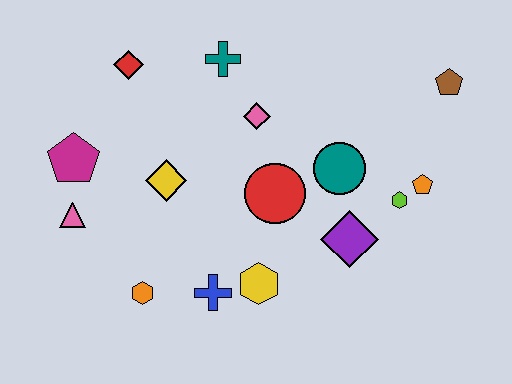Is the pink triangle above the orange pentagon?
No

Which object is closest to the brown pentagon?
The orange pentagon is closest to the brown pentagon.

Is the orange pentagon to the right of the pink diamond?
Yes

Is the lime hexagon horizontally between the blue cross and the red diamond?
No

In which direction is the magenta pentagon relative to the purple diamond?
The magenta pentagon is to the left of the purple diamond.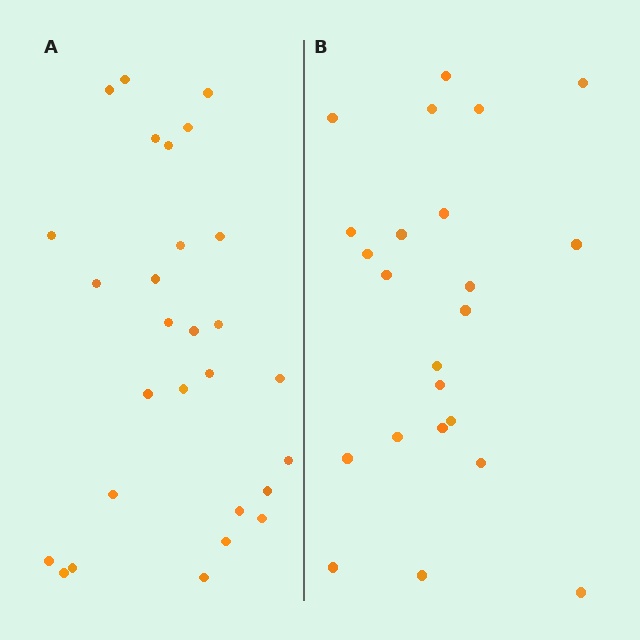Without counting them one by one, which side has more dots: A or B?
Region A (the left region) has more dots.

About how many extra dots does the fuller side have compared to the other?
Region A has about 5 more dots than region B.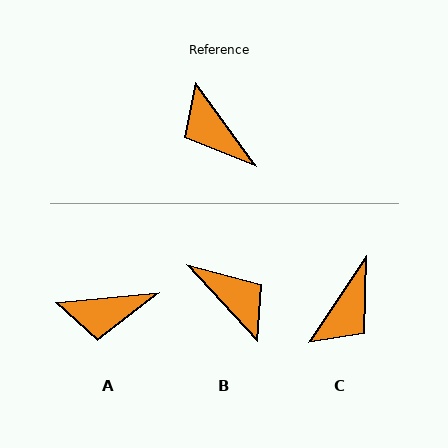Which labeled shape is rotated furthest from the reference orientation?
B, about 173 degrees away.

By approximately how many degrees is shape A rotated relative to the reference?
Approximately 60 degrees counter-clockwise.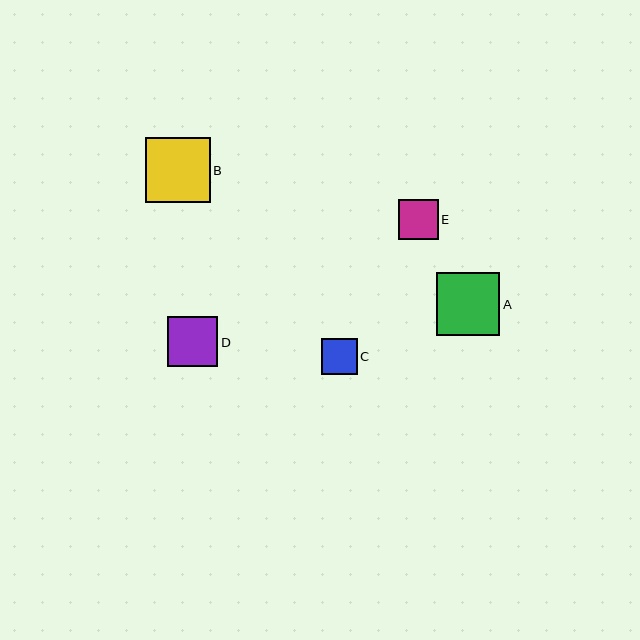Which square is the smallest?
Square C is the smallest with a size of approximately 36 pixels.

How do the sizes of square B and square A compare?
Square B and square A are approximately the same size.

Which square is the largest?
Square B is the largest with a size of approximately 65 pixels.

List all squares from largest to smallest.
From largest to smallest: B, A, D, E, C.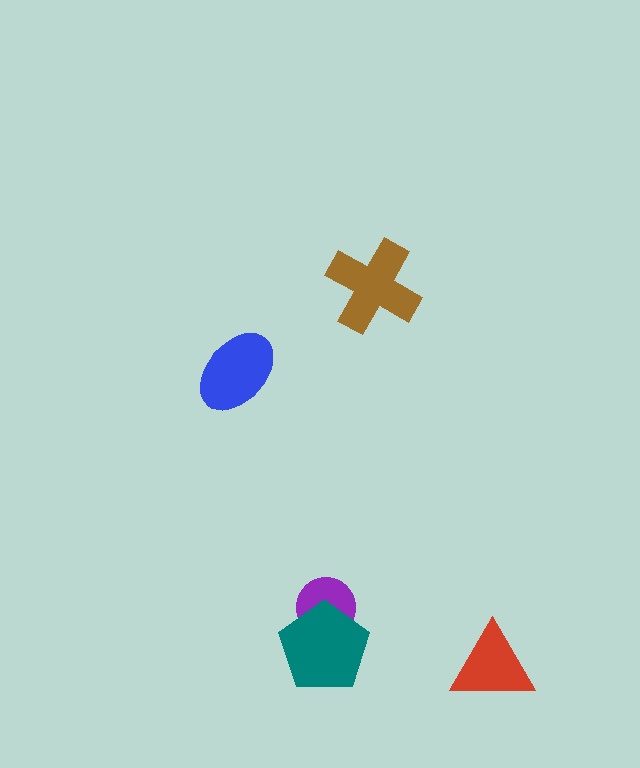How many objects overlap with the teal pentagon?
1 object overlaps with the teal pentagon.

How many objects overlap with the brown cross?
0 objects overlap with the brown cross.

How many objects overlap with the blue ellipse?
0 objects overlap with the blue ellipse.